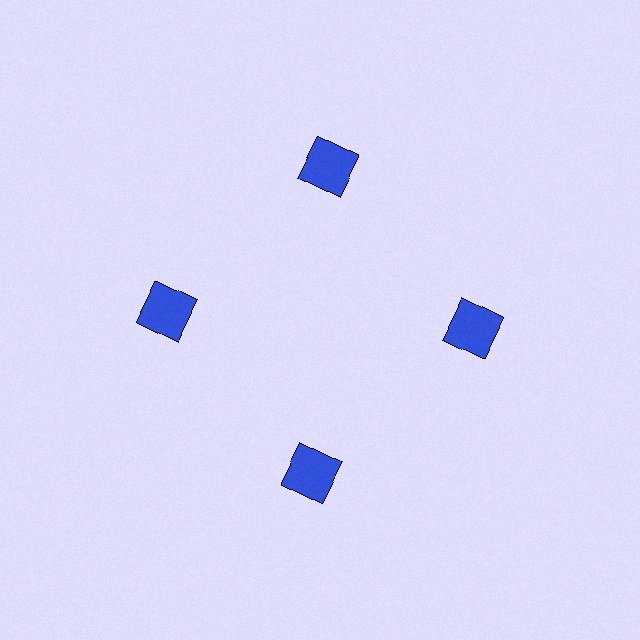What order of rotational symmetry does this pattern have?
This pattern has 4-fold rotational symmetry.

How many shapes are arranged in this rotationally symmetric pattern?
There are 4 shapes, arranged in 4 groups of 1.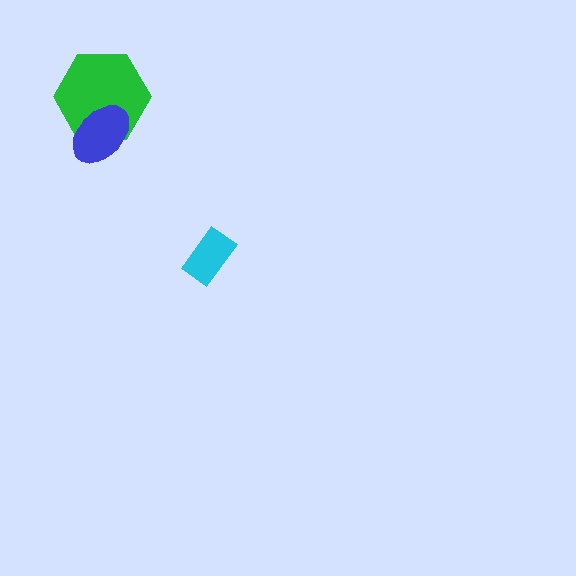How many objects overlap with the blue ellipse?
1 object overlaps with the blue ellipse.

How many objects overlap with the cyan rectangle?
0 objects overlap with the cyan rectangle.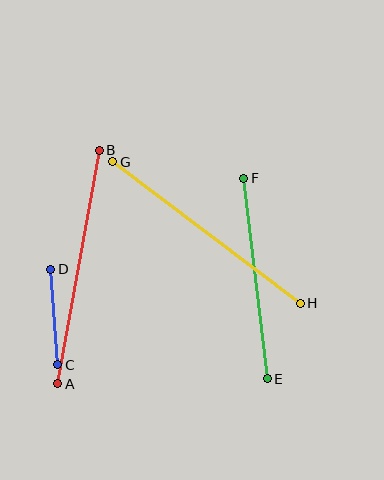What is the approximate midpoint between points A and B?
The midpoint is at approximately (79, 267) pixels.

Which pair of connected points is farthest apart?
Points A and B are farthest apart.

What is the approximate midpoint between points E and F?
The midpoint is at approximately (255, 279) pixels.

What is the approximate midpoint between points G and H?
The midpoint is at approximately (207, 232) pixels.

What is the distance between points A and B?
The distance is approximately 237 pixels.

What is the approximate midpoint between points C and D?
The midpoint is at approximately (54, 317) pixels.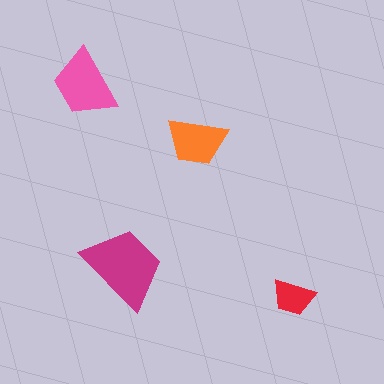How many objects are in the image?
There are 4 objects in the image.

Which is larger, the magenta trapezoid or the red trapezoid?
The magenta one.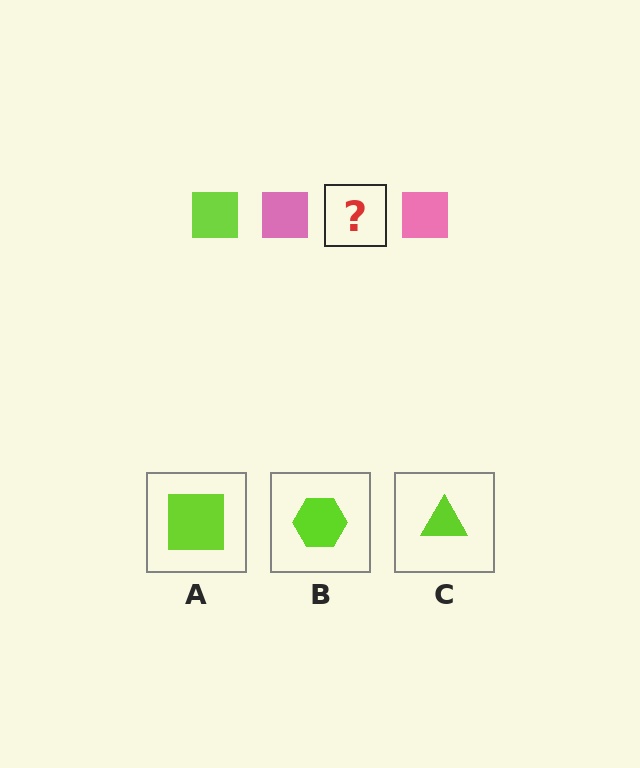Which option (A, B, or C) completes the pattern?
A.